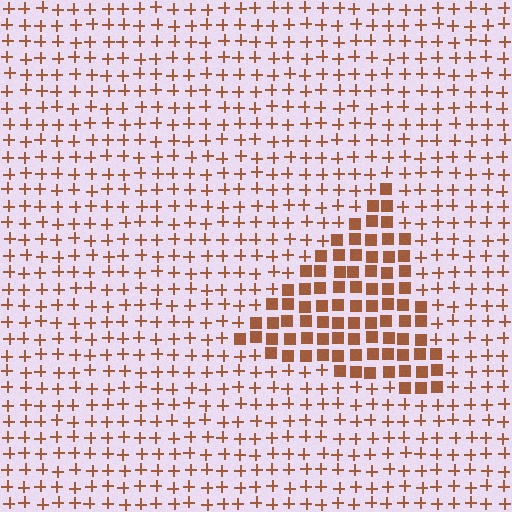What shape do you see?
I see a triangle.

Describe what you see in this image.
The image is filled with small brown elements arranged in a uniform grid. A triangle-shaped region contains squares, while the surrounding area contains plus signs. The boundary is defined purely by the change in element shape.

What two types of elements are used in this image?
The image uses squares inside the triangle region and plus signs outside it.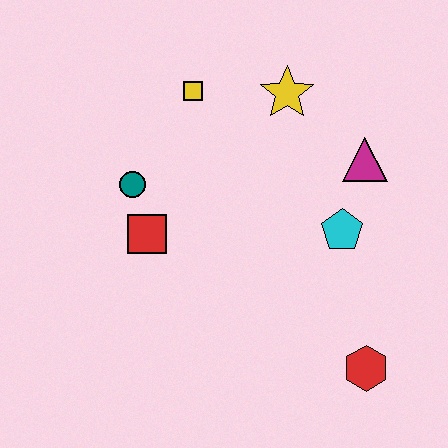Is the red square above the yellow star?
No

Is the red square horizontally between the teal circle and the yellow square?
Yes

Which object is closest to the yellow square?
The yellow star is closest to the yellow square.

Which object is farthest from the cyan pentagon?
The teal circle is farthest from the cyan pentagon.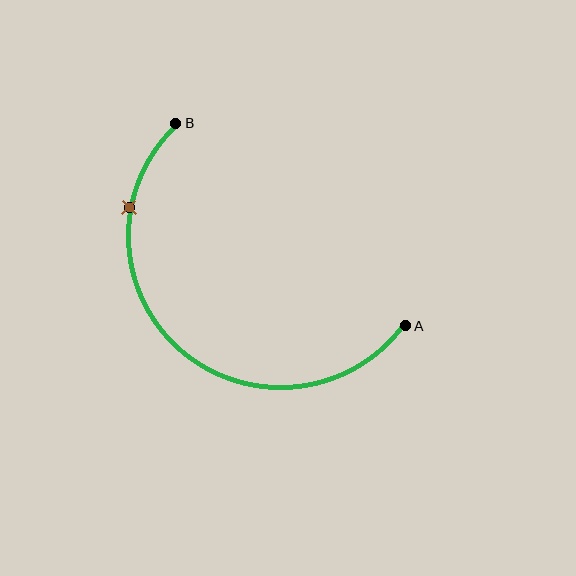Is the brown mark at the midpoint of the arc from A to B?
No. The brown mark lies on the arc but is closer to endpoint B. The arc midpoint would be at the point on the curve equidistant along the arc from both A and B.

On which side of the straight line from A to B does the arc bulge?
The arc bulges below and to the left of the straight line connecting A and B.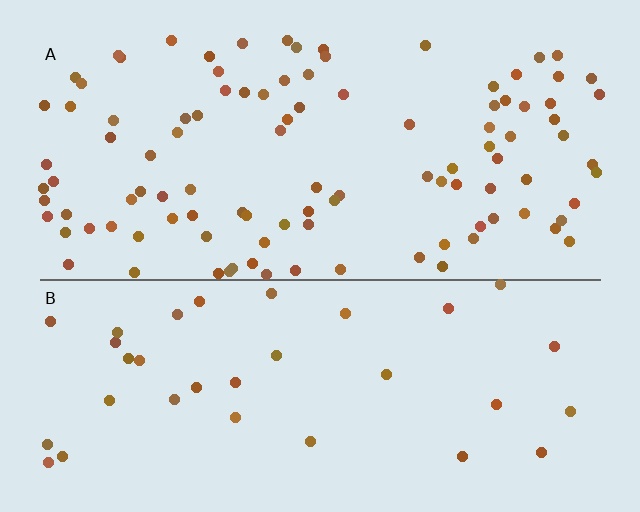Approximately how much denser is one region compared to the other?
Approximately 3.0× — region A over region B.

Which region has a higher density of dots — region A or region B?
A (the top).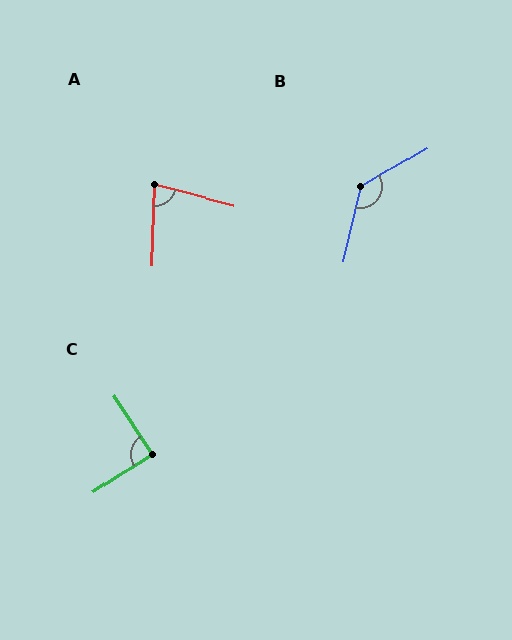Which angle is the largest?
B, at approximately 134 degrees.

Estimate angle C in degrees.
Approximately 89 degrees.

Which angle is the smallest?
A, at approximately 77 degrees.